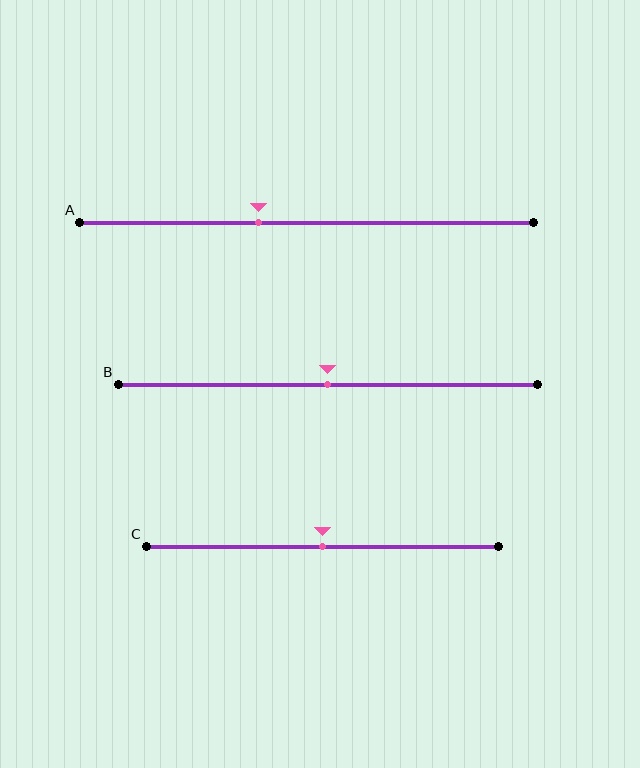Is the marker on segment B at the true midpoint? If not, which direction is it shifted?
Yes, the marker on segment B is at the true midpoint.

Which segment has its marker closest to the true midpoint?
Segment B has its marker closest to the true midpoint.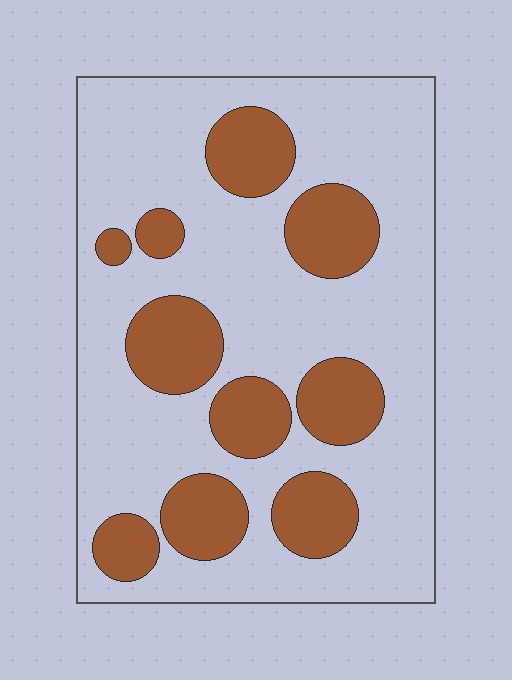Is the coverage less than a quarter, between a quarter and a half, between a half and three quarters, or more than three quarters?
Between a quarter and a half.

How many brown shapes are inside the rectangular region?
10.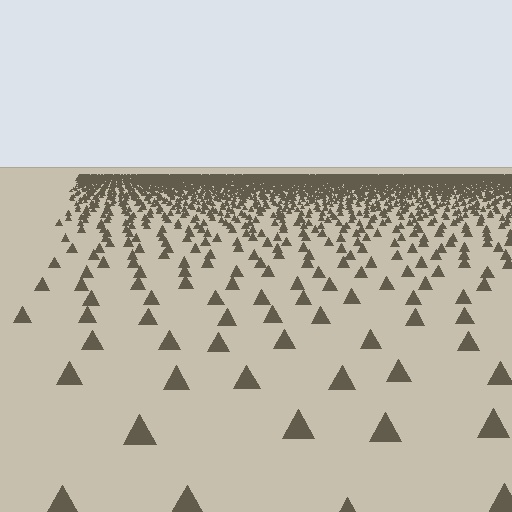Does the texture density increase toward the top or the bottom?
Density increases toward the top.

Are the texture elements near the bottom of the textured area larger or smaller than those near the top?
Larger. Near the bottom, elements are closer to the viewer and appear at a bigger on-screen size.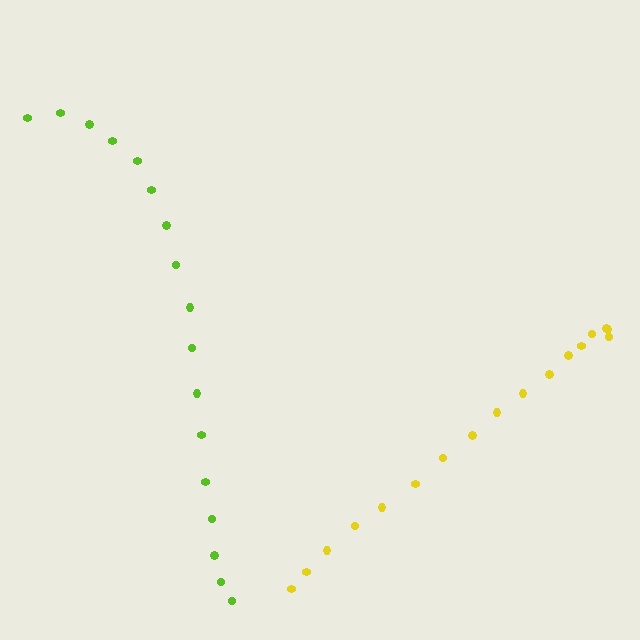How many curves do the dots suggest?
There are 2 distinct paths.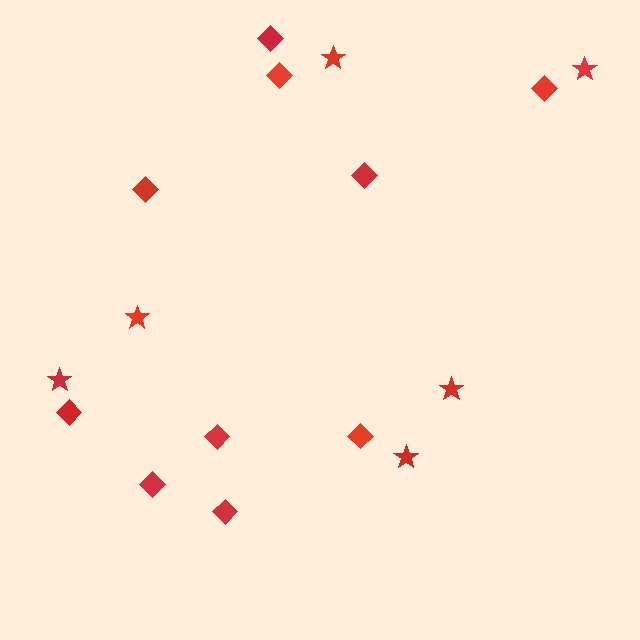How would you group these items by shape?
There are 2 groups: one group of stars (6) and one group of diamonds (10).